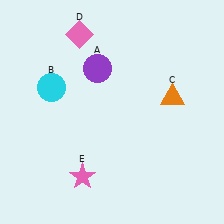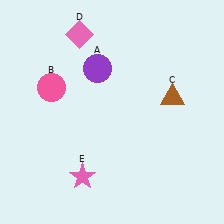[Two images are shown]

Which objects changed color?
B changed from cyan to pink. C changed from orange to brown.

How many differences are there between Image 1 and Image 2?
There are 2 differences between the two images.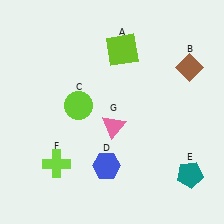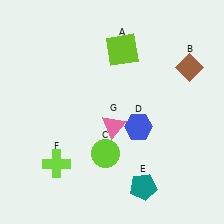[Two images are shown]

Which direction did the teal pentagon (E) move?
The teal pentagon (E) moved left.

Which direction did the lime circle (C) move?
The lime circle (C) moved down.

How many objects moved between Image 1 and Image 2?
3 objects moved between the two images.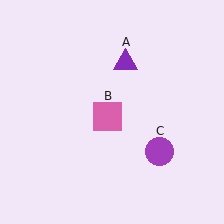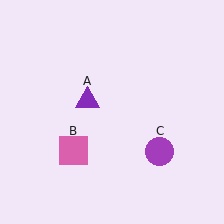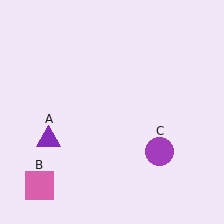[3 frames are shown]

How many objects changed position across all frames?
2 objects changed position: purple triangle (object A), pink square (object B).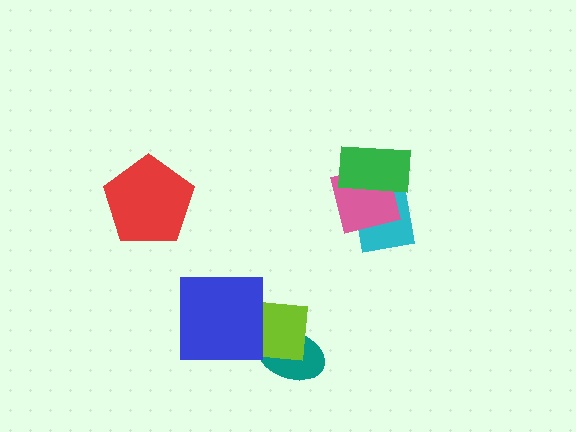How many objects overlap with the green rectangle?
2 objects overlap with the green rectangle.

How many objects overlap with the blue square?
1 object overlaps with the blue square.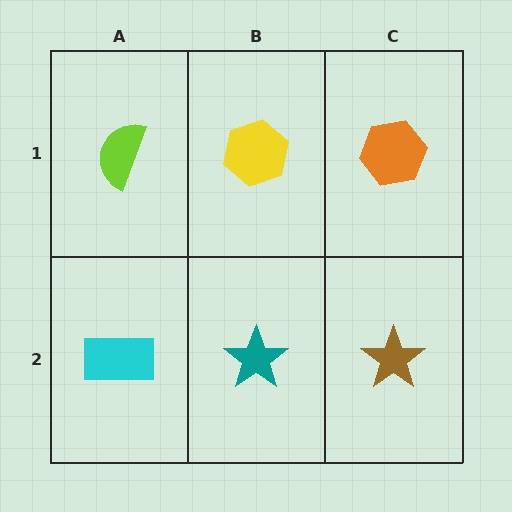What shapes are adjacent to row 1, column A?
A cyan rectangle (row 2, column A), a yellow hexagon (row 1, column B).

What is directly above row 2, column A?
A lime semicircle.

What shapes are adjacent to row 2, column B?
A yellow hexagon (row 1, column B), a cyan rectangle (row 2, column A), a brown star (row 2, column C).